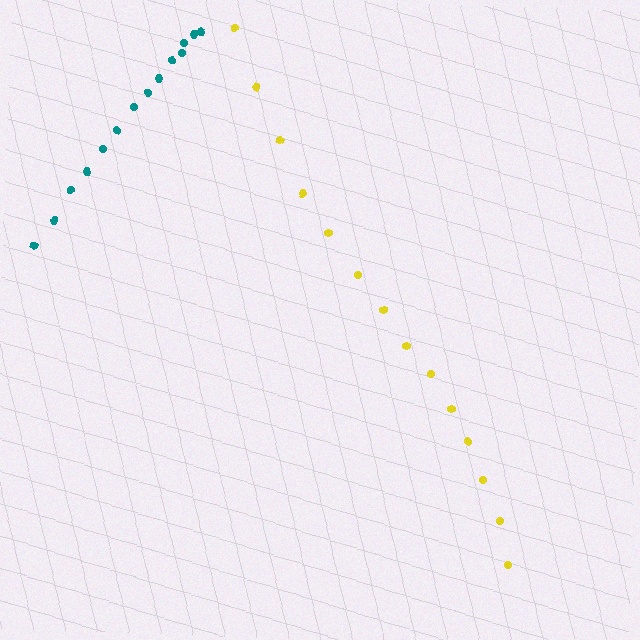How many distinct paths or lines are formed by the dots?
There are 2 distinct paths.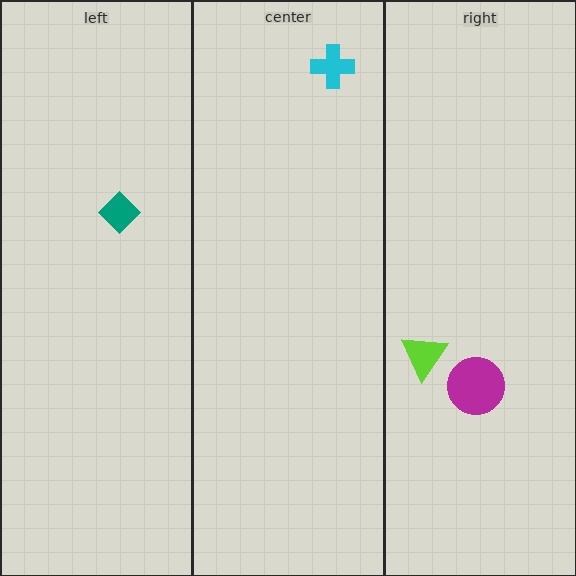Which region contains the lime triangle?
The right region.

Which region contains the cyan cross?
The center region.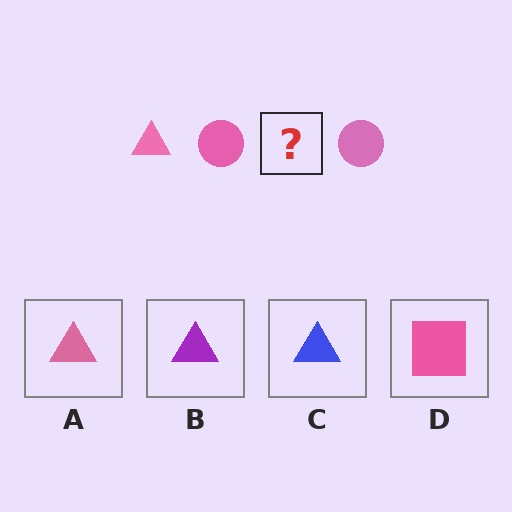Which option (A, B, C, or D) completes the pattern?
A.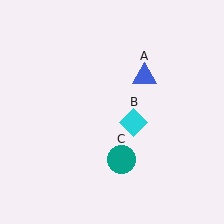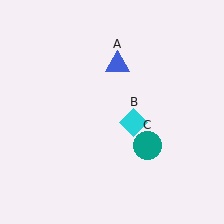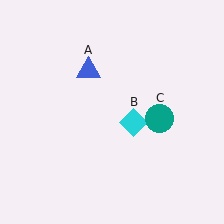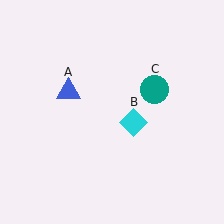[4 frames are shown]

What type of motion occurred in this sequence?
The blue triangle (object A), teal circle (object C) rotated counterclockwise around the center of the scene.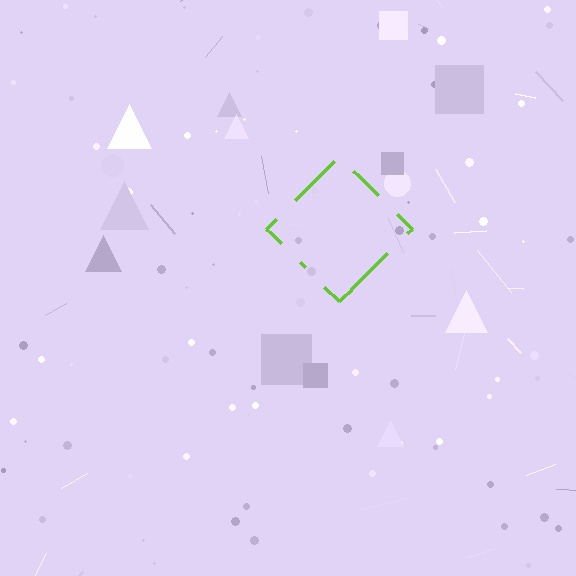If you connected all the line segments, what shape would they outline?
They would outline a diamond.